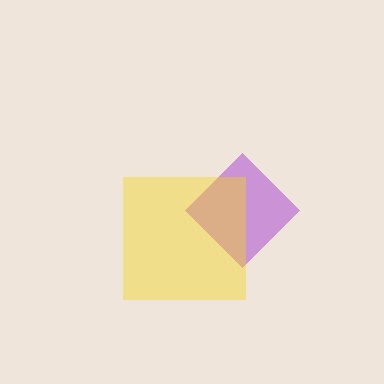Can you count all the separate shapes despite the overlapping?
Yes, there are 2 separate shapes.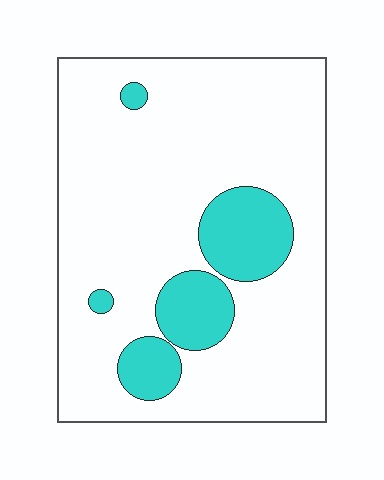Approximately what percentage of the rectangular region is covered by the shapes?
Approximately 15%.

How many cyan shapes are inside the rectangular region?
5.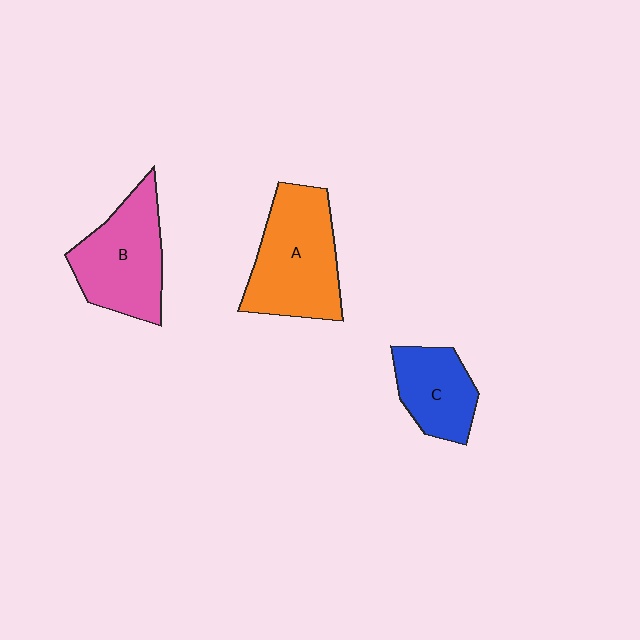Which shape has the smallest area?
Shape C (blue).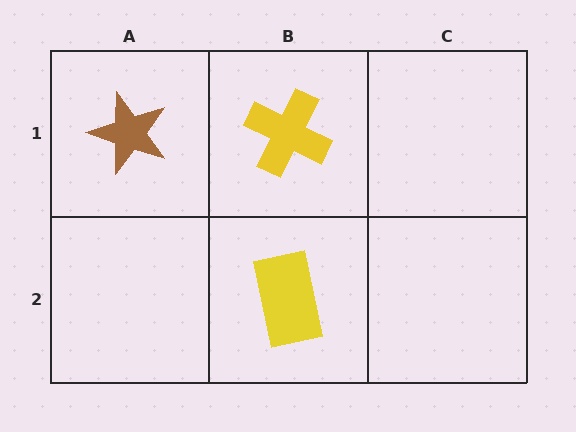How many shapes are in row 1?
2 shapes.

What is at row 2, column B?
A yellow rectangle.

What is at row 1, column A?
A brown star.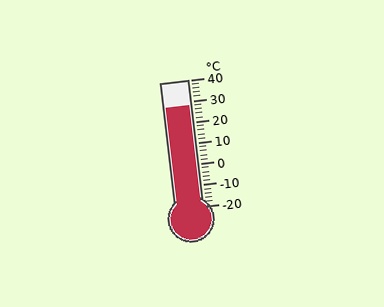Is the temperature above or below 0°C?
The temperature is above 0°C.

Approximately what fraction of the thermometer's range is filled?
The thermometer is filled to approximately 80% of its range.